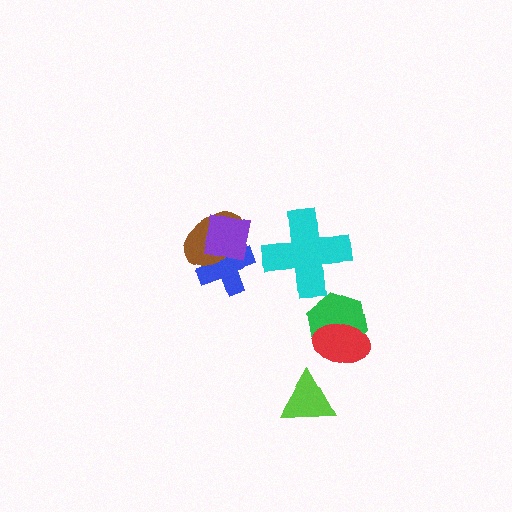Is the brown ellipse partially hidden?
Yes, it is partially covered by another shape.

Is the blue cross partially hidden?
Yes, it is partially covered by another shape.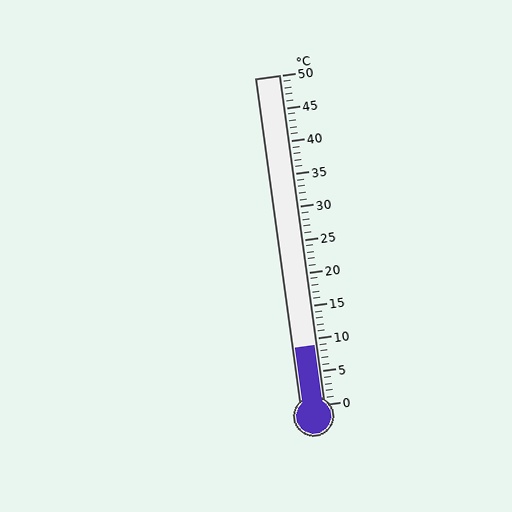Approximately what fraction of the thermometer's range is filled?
The thermometer is filled to approximately 20% of its range.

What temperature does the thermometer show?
The thermometer shows approximately 9°C.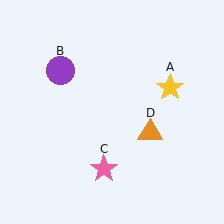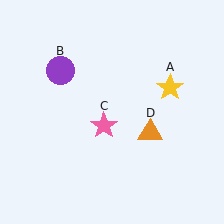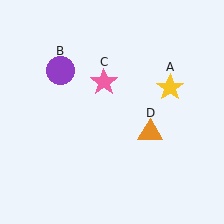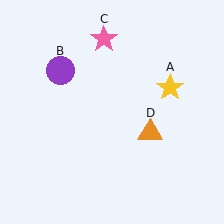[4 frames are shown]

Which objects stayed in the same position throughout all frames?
Yellow star (object A) and purple circle (object B) and orange triangle (object D) remained stationary.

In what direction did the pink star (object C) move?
The pink star (object C) moved up.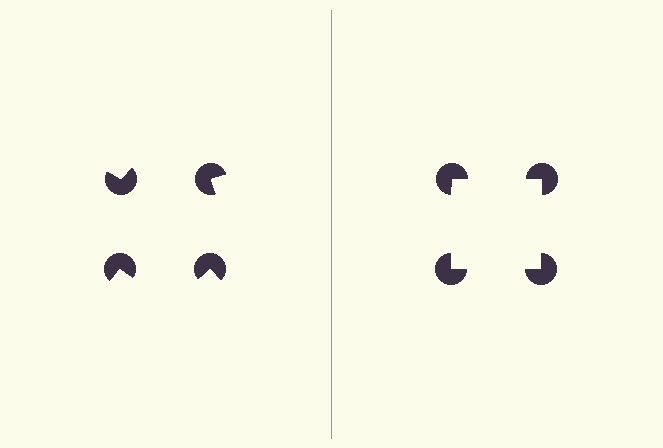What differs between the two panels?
The pac-man discs are positioned identically on both sides; only the wedge orientations differ. On the right they align to a square; on the left they are misaligned.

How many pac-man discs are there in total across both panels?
8 — 4 on each side.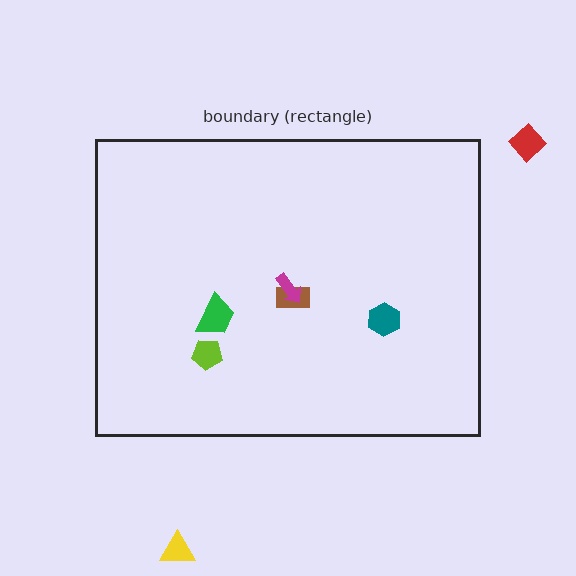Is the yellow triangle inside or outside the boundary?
Outside.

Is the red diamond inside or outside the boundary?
Outside.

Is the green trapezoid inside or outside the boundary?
Inside.